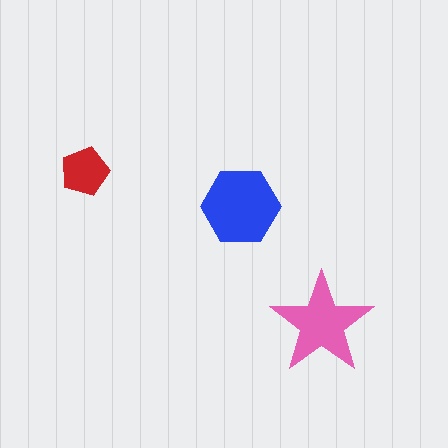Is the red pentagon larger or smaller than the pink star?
Smaller.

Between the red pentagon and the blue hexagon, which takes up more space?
The blue hexagon.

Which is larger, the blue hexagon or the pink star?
The blue hexagon.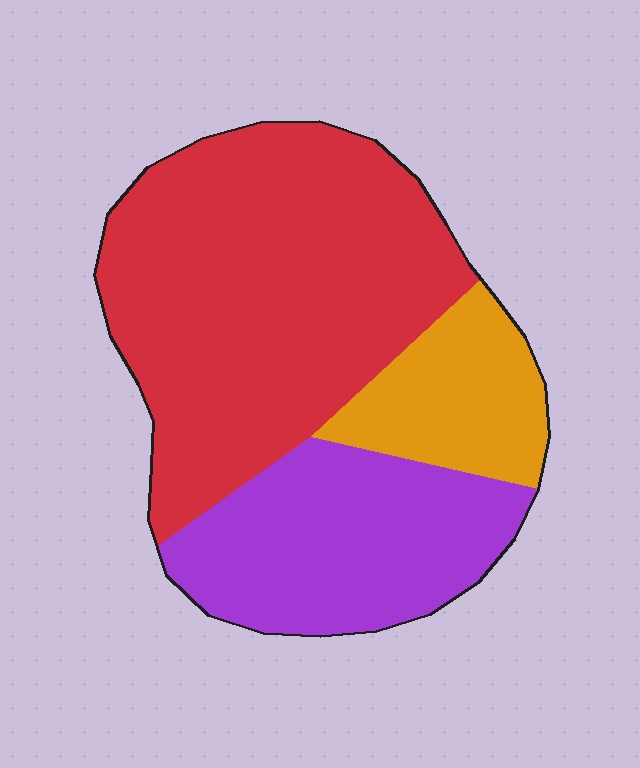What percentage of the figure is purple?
Purple takes up about one quarter (1/4) of the figure.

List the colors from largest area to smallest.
From largest to smallest: red, purple, orange.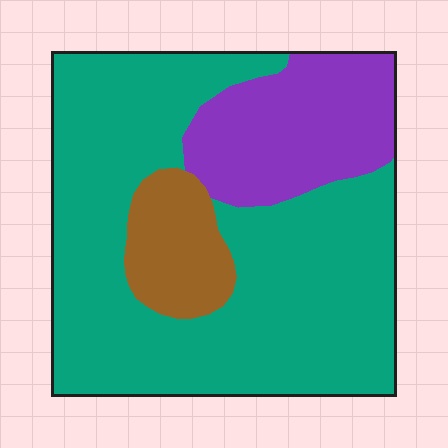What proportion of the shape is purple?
Purple covers 21% of the shape.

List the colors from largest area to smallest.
From largest to smallest: teal, purple, brown.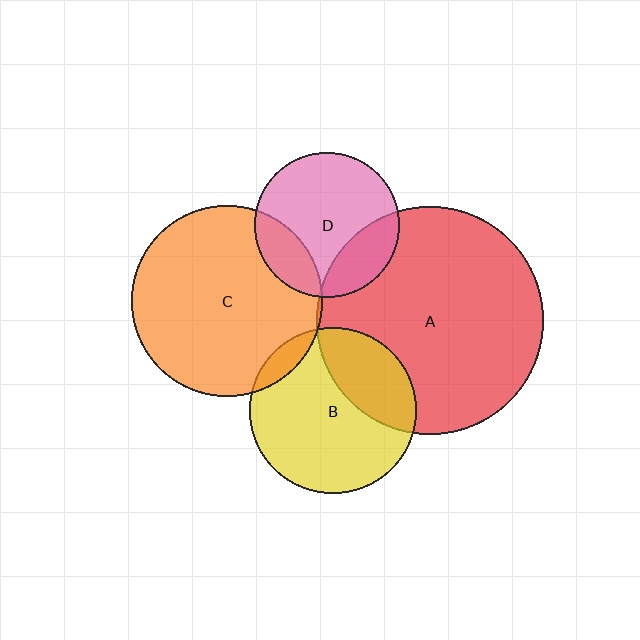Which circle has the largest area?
Circle A (red).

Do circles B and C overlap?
Yes.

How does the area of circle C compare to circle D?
Approximately 1.7 times.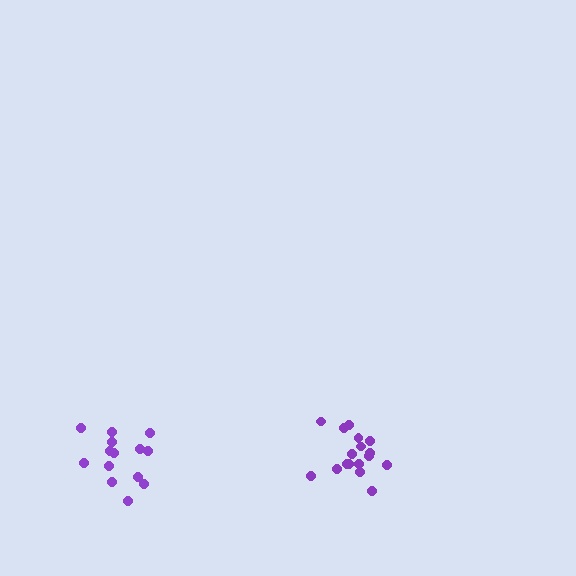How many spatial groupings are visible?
There are 2 spatial groupings.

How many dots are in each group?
Group 1: 17 dots, Group 2: 15 dots (32 total).